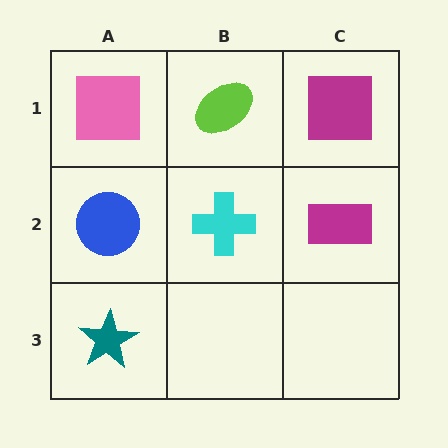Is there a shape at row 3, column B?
No, that cell is empty.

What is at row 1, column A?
A pink square.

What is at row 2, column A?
A blue circle.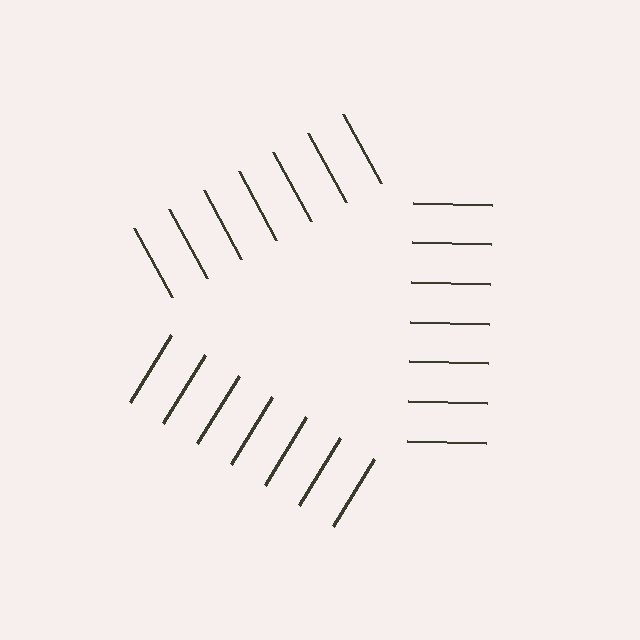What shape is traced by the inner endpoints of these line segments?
An illusory triangle — the line segments terminate on its edges but no continuous stroke is drawn.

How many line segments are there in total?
21 — 7 along each of the 3 edges.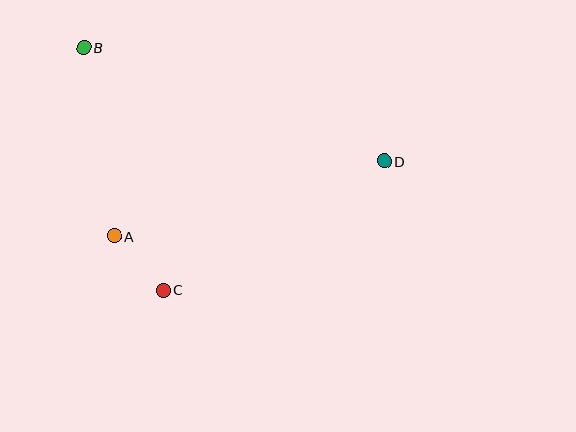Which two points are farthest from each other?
Points B and D are farthest from each other.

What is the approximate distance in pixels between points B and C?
The distance between B and C is approximately 255 pixels.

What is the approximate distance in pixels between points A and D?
The distance between A and D is approximately 280 pixels.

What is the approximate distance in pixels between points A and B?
The distance between A and B is approximately 191 pixels.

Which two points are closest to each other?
Points A and C are closest to each other.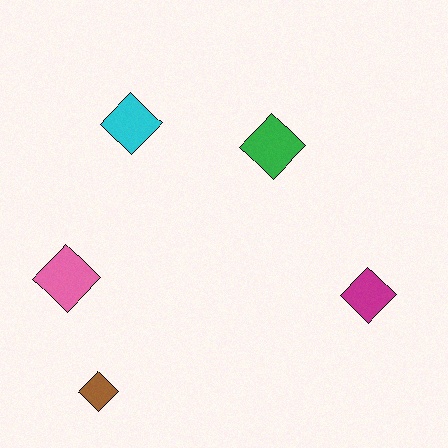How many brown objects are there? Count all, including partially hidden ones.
There is 1 brown object.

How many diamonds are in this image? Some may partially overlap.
There are 5 diamonds.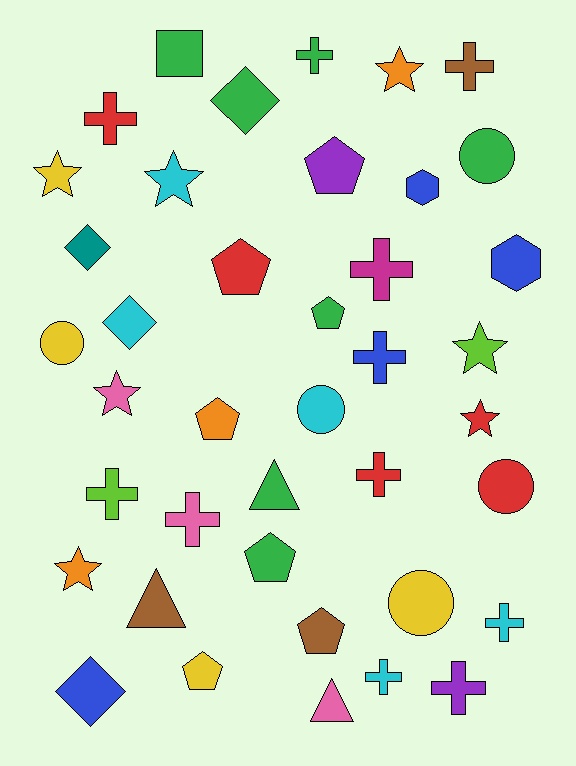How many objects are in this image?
There are 40 objects.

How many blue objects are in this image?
There are 4 blue objects.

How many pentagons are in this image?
There are 7 pentagons.